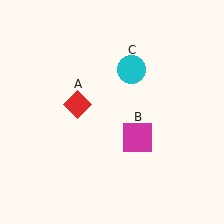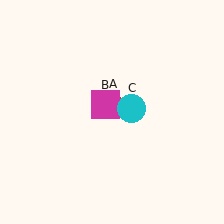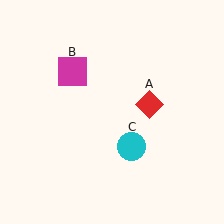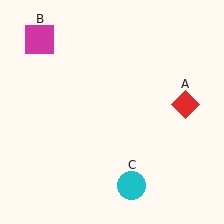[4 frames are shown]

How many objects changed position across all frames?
3 objects changed position: red diamond (object A), magenta square (object B), cyan circle (object C).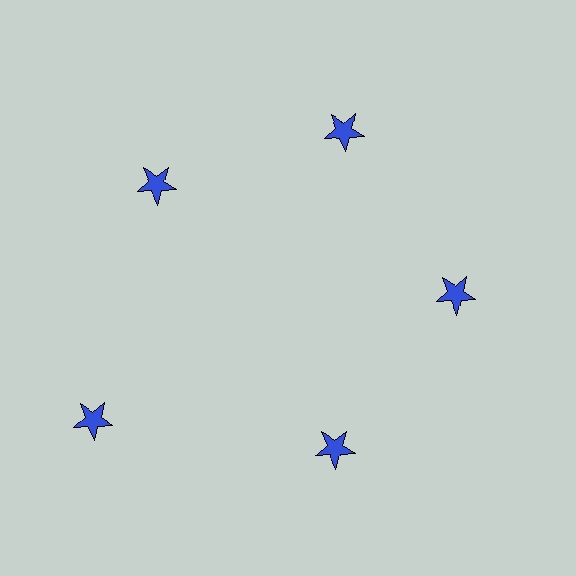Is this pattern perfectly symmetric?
No. The 5 blue stars are arranged in a ring, but one element near the 8 o'clock position is pushed outward from the center, breaking the 5-fold rotational symmetry.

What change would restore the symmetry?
The symmetry would be restored by moving it inward, back onto the ring so that all 5 stars sit at equal angles and equal distance from the center.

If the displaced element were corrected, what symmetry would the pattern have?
It would have 5-fold rotational symmetry — the pattern would map onto itself every 72 degrees.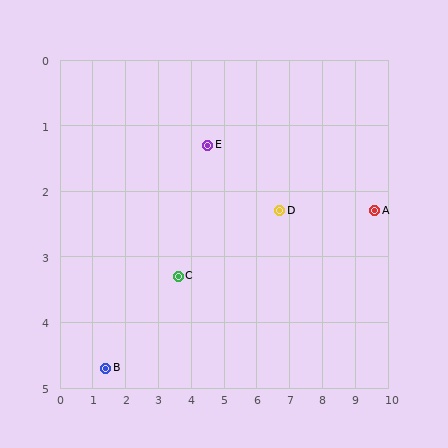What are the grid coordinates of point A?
Point A is at approximately (9.6, 2.3).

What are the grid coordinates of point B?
Point B is at approximately (1.4, 4.7).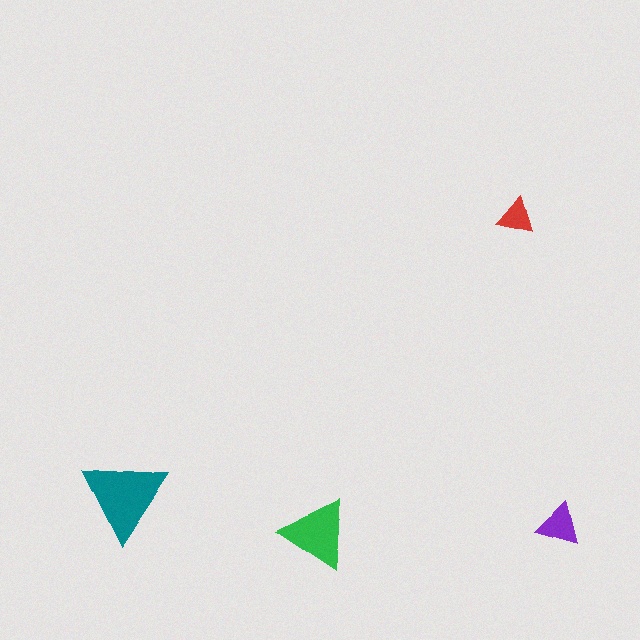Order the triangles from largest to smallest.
the teal one, the green one, the purple one, the red one.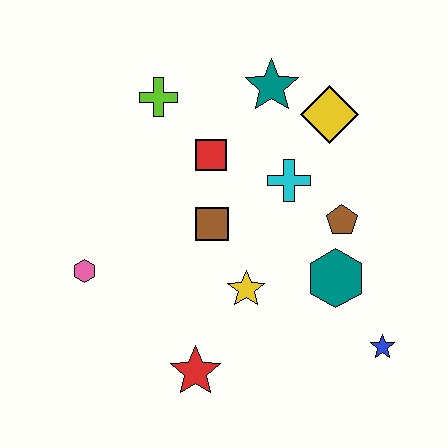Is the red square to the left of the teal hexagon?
Yes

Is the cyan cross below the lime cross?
Yes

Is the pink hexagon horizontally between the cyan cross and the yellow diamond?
No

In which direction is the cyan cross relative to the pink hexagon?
The cyan cross is to the right of the pink hexagon.